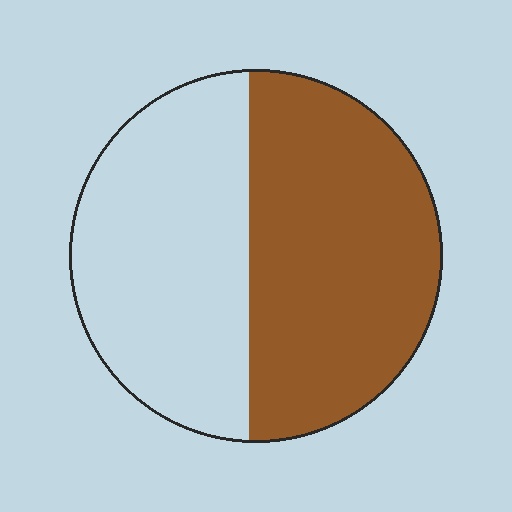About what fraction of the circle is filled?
About one half (1/2).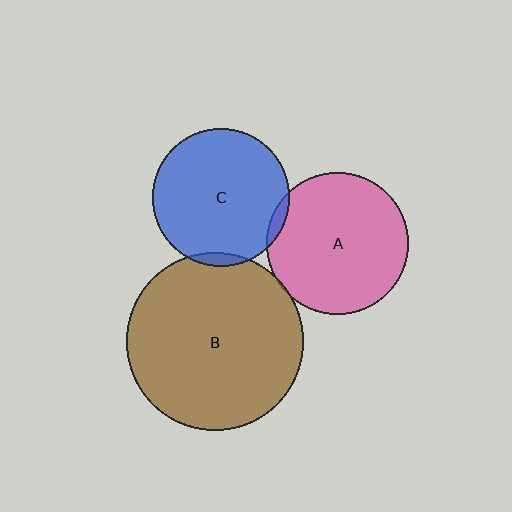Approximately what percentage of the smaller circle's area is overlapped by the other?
Approximately 5%.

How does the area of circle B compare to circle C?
Approximately 1.7 times.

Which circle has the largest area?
Circle B (brown).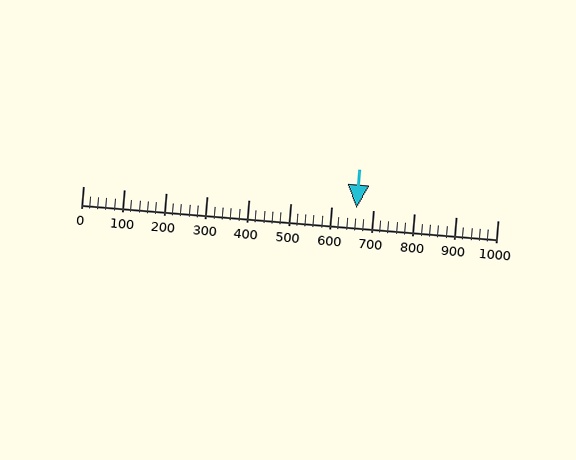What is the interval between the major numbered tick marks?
The major tick marks are spaced 100 units apart.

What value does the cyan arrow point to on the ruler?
The cyan arrow points to approximately 660.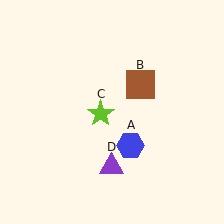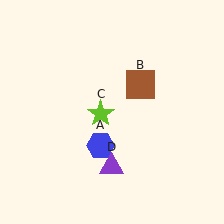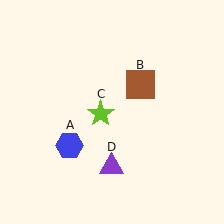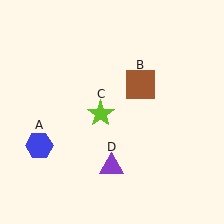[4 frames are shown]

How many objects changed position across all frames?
1 object changed position: blue hexagon (object A).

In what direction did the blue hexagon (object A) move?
The blue hexagon (object A) moved left.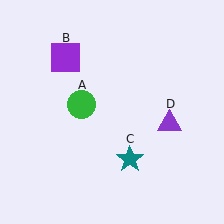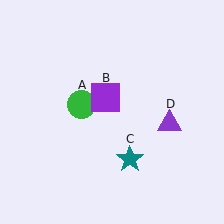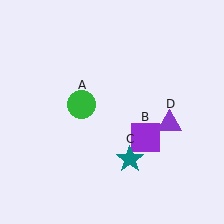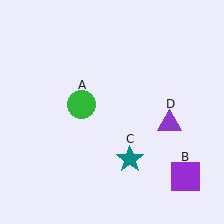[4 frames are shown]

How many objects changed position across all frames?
1 object changed position: purple square (object B).